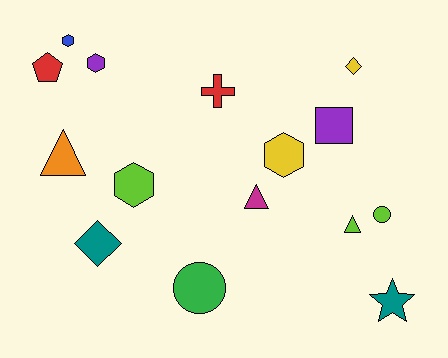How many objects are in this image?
There are 15 objects.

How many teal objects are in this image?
There are 2 teal objects.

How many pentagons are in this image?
There is 1 pentagon.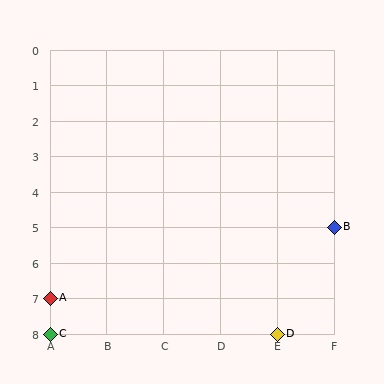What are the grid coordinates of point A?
Point A is at grid coordinates (A, 7).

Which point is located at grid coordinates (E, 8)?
Point D is at (E, 8).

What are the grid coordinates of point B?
Point B is at grid coordinates (F, 5).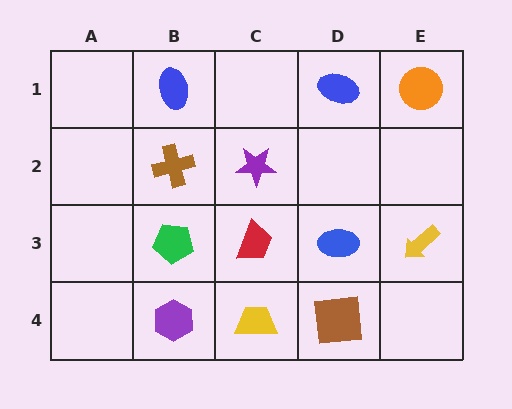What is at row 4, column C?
A yellow trapezoid.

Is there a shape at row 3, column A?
No, that cell is empty.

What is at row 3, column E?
A yellow arrow.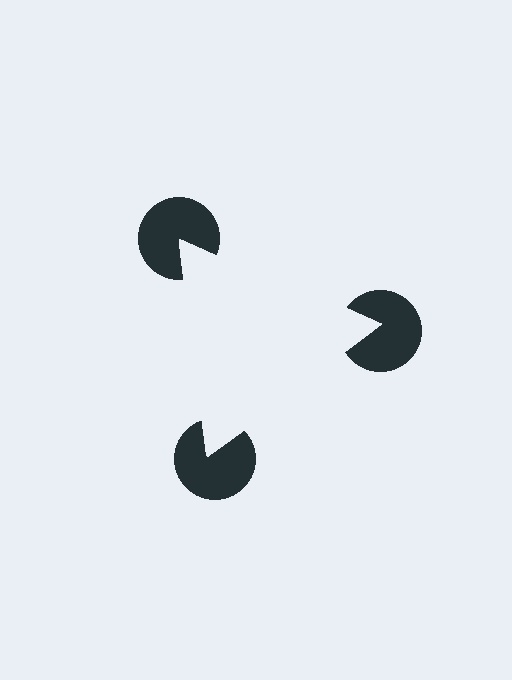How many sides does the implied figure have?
3 sides.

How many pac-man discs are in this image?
There are 3 — one at each vertex of the illusory triangle.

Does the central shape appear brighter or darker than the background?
It typically appears slightly brighter than the background, even though no actual brightness change is drawn.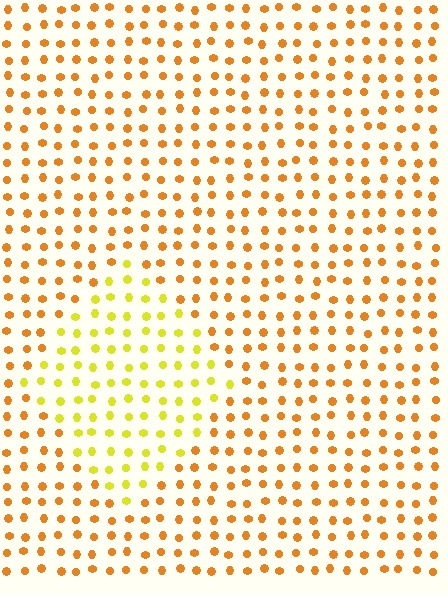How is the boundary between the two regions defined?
The boundary is defined purely by a slight shift in hue (about 34 degrees). Spacing, size, and orientation are identical on both sides.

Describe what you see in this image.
The image is filled with small orange elements in a uniform arrangement. A diamond-shaped region is visible where the elements are tinted to a slightly different hue, forming a subtle color boundary.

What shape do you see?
I see a diamond.